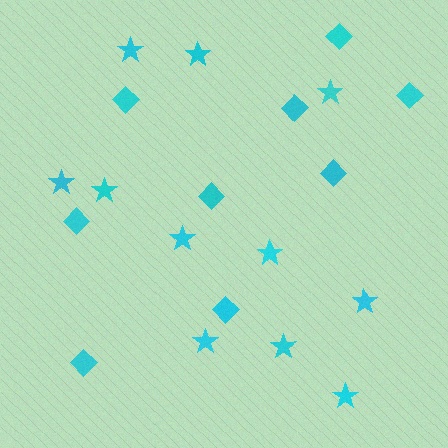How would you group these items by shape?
There are 2 groups: one group of diamonds (9) and one group of stars (11).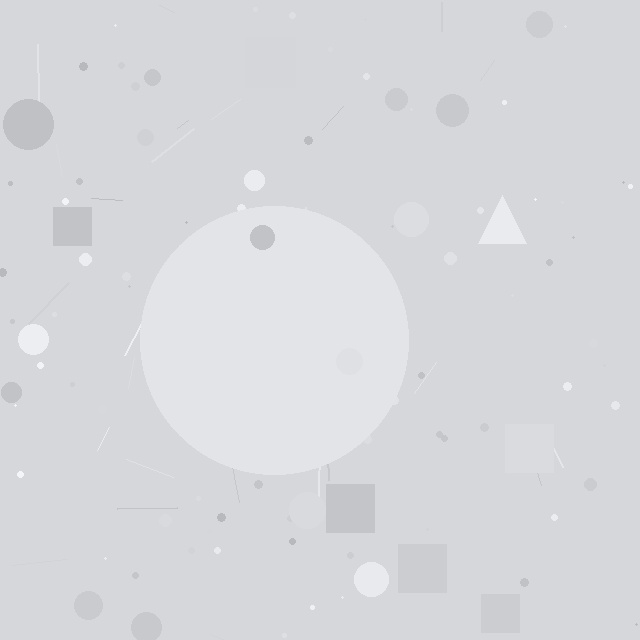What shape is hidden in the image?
A circle is hidden in the image.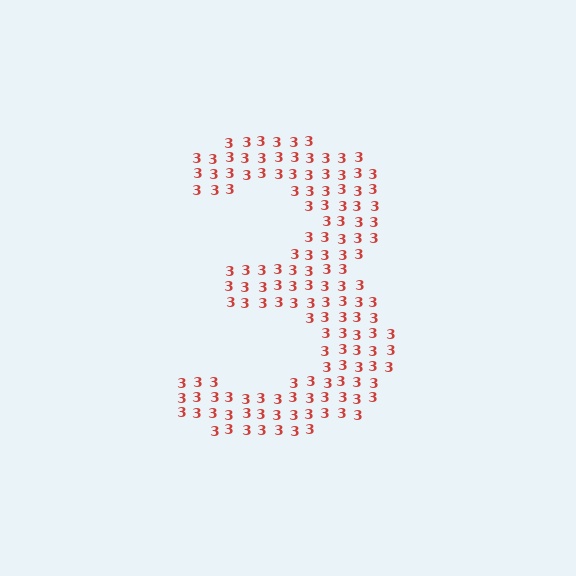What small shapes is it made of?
It is made of small digit 3's.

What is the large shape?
The large shape is the digit 3.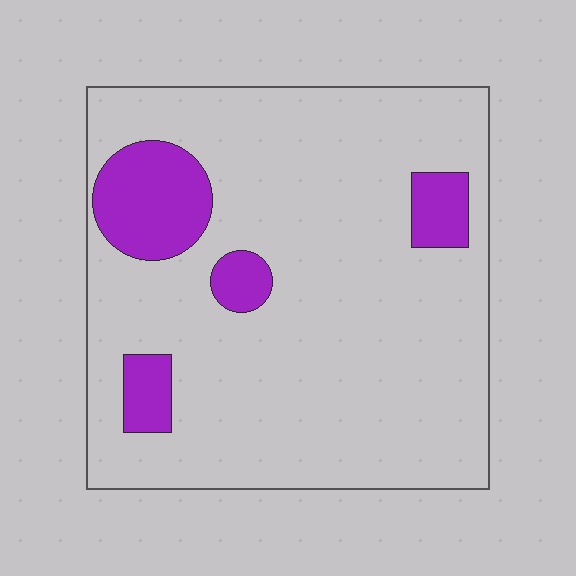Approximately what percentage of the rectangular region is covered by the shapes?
Approximately 15%.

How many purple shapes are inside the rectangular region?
4.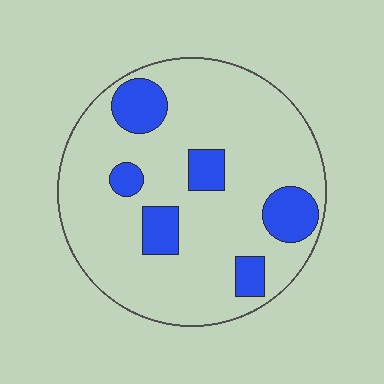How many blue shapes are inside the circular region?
6.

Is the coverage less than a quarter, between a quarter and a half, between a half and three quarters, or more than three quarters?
Less than a quarter.